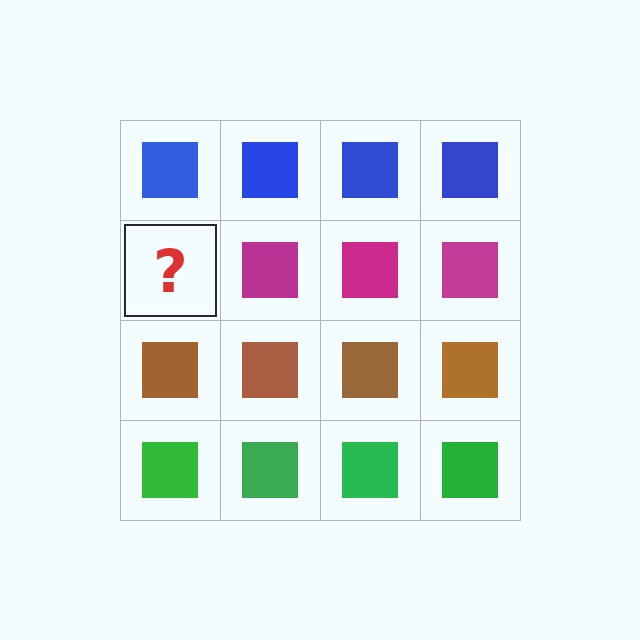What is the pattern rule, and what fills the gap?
The rule is that each row has a consistent color. The gap should be filled with a magenta square.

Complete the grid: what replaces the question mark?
The question mark should be replaced with a magenta square.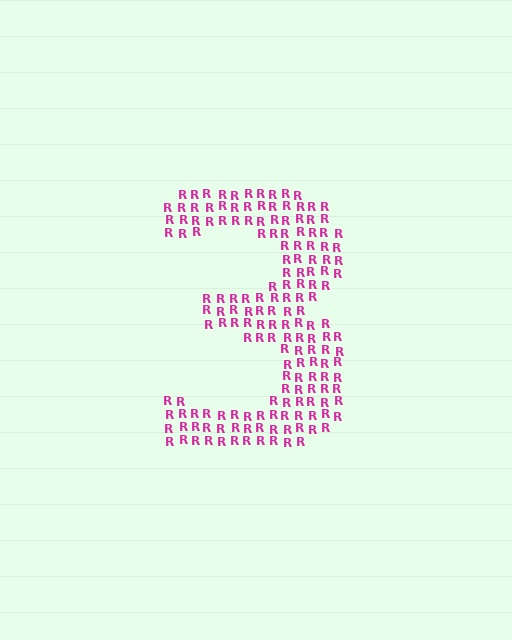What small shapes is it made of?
It is made of small letter R's.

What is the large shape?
The large shape is the digit 3.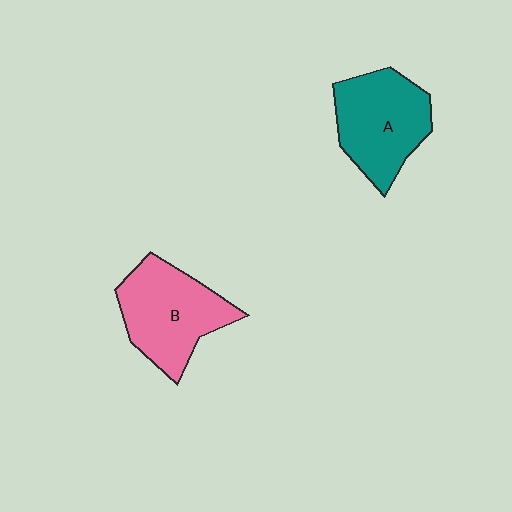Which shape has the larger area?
Shape B (pink).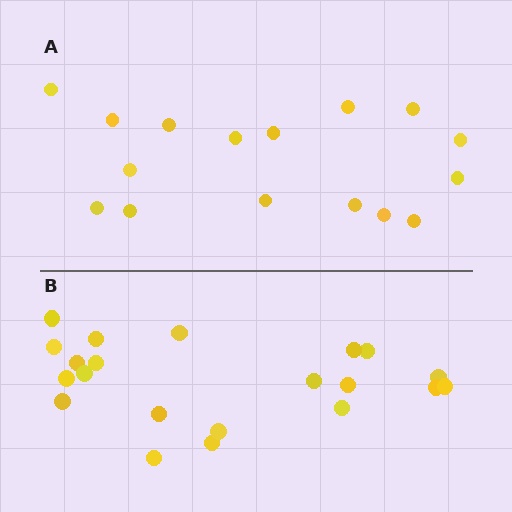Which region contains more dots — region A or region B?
Region B (the bottom region) has more dots.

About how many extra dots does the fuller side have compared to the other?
Region B has about 5 more dots than region A.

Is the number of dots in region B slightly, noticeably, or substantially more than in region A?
Region B has noticeably more, but not dramatically so. The ratio is roughly 1.3 to 1.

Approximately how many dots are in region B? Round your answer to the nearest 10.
About 20 dots. (The exact count is 21, which rounds to 20.)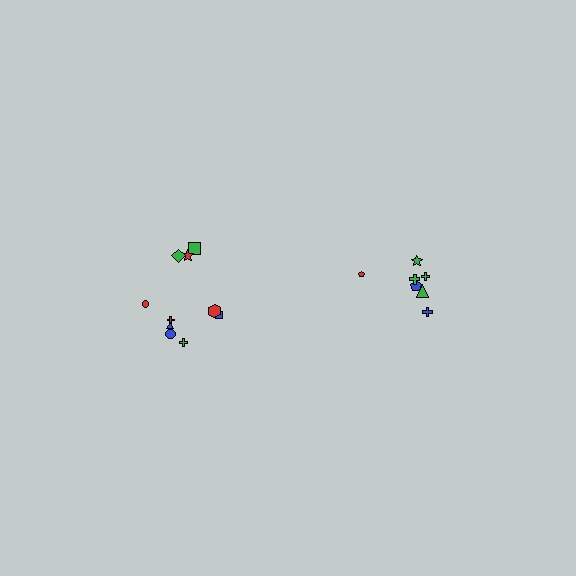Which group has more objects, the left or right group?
The left group.